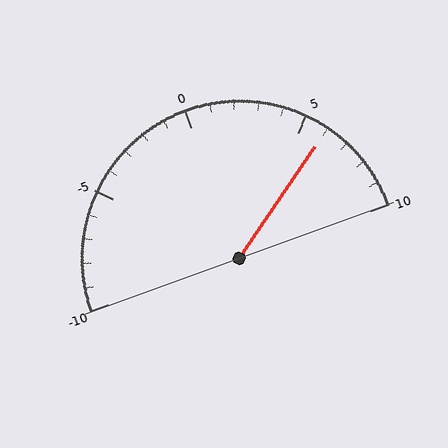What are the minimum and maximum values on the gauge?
The gauge ranges from -10 to 10.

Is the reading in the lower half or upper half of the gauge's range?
The reading is in the upper half of the range (-10 to 10).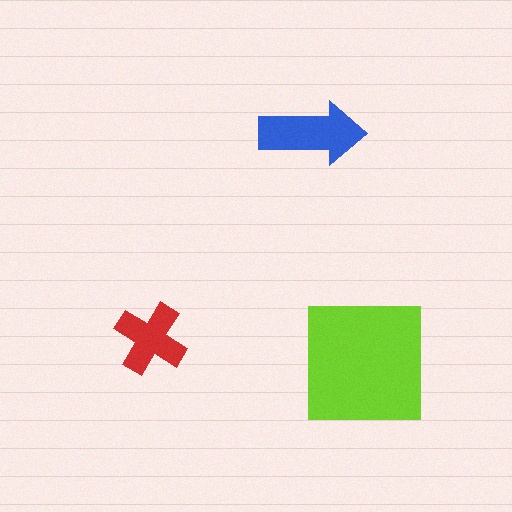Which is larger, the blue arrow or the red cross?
The blue arrow.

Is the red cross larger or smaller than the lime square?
Smaller.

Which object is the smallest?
The red cross.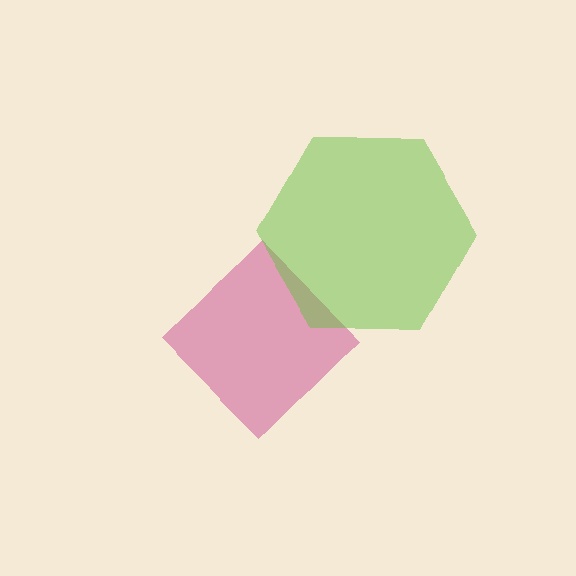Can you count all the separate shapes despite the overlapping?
Yes, there are 2 separate shapes.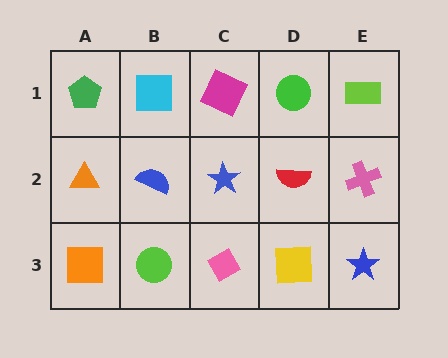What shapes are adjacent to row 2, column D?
A green circle (row 1, column D), a yellow square (row 3, column D), a blue star (row 2, column C), a pink cross (row 2, column E).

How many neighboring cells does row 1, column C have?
3.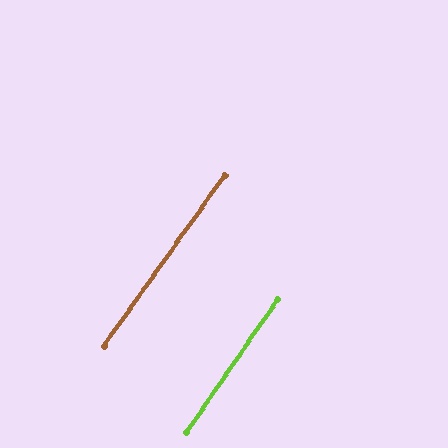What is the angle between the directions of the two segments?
Approximately 1 degree.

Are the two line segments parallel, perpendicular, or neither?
Parallel — their directions differ by only 0.9°.